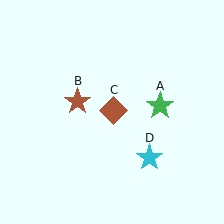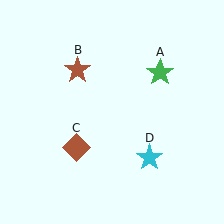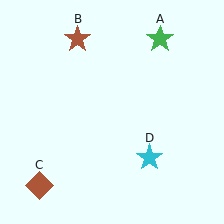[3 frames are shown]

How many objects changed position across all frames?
3 objects changed position: green star (object A), brown star (object B), brown diamond (object C).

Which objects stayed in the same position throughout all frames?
Cyan star (object D) remained stationary.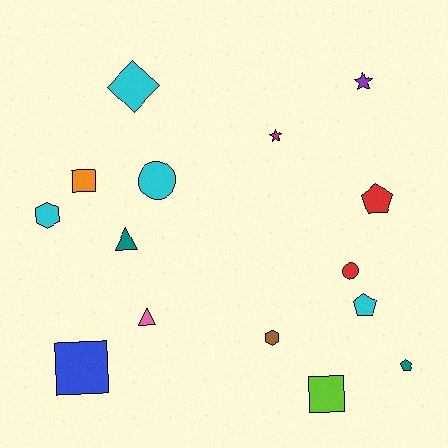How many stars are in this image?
There are 2 stars.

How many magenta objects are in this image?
There is 1 magenta object.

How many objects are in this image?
There are 15 objects.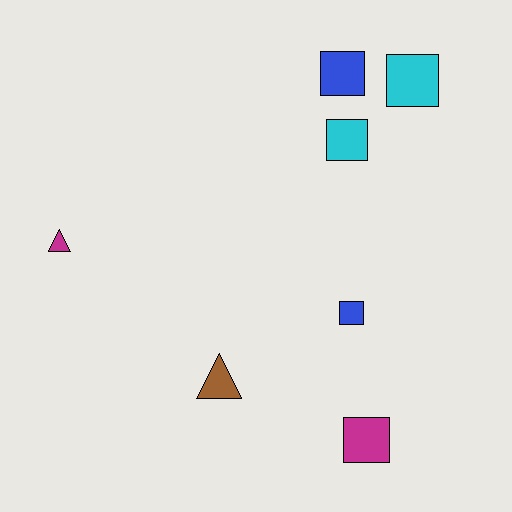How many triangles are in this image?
There are 2 triangles.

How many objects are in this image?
There are 7 objects.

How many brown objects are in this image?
There is 1 brown object.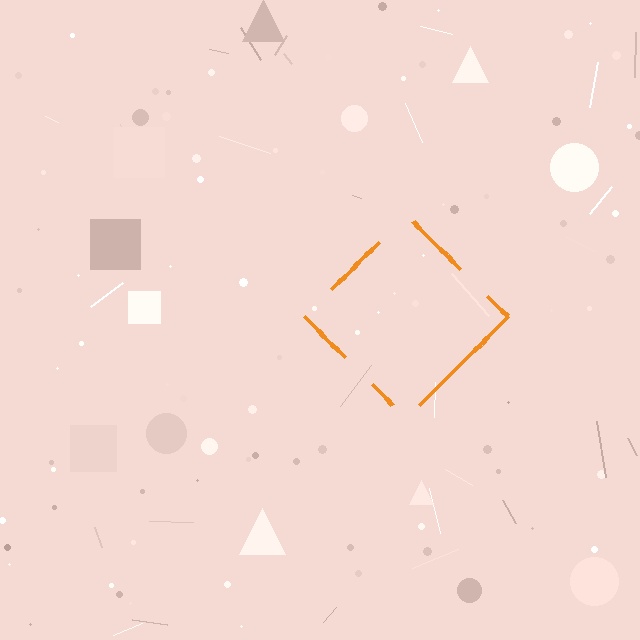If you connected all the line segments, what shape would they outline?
They would outline a diamond.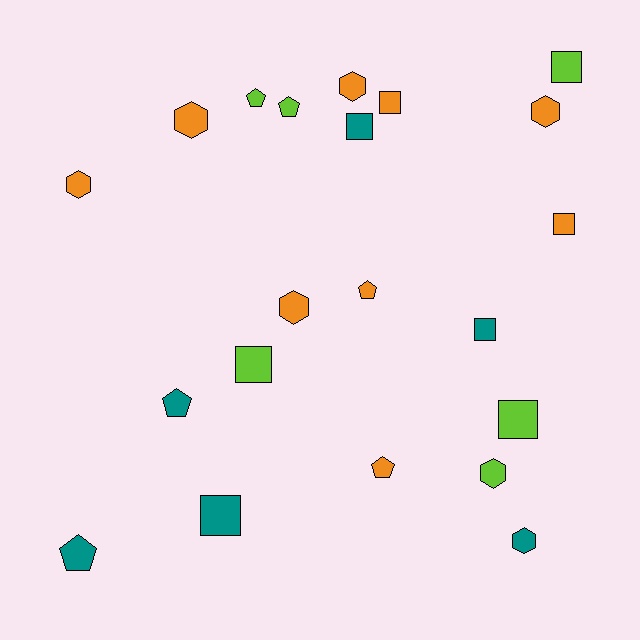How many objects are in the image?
There are 21 objects.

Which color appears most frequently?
Orange, with 9 objects.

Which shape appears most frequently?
Square, with 8 objects.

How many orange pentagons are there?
There are 2 orange pentagons.